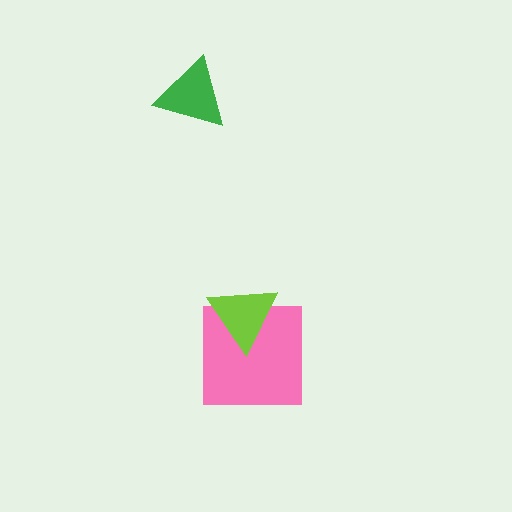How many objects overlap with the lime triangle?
1 object overlaps with the lime triangle.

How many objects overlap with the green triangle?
0 objects overlap with the green triangle.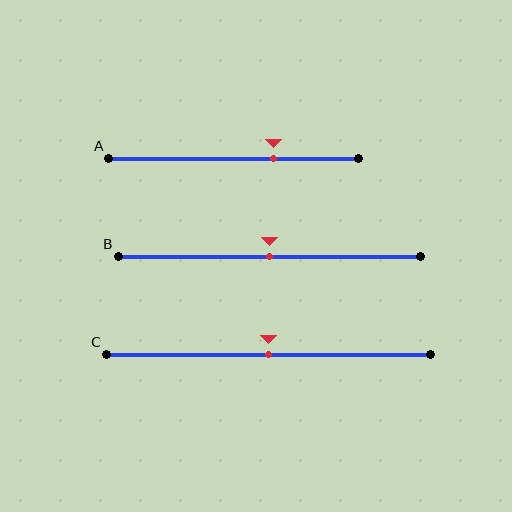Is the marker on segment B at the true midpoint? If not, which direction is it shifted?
Yes, the marker on segment B is at the true midpoint.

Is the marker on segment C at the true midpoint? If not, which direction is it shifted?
Yes, the marker on segment C is at the true midpoint.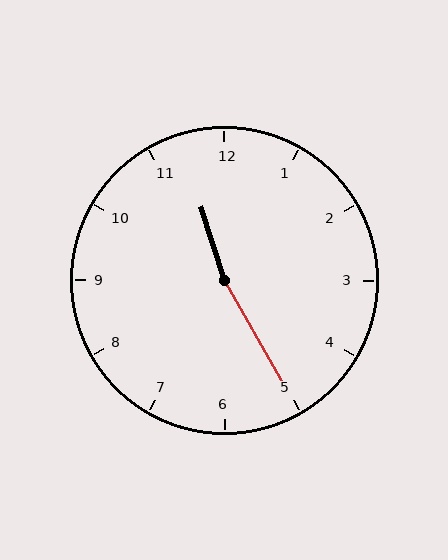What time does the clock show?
11:25.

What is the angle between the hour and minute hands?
Approximately 168 degrees.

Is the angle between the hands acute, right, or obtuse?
It is obtuse.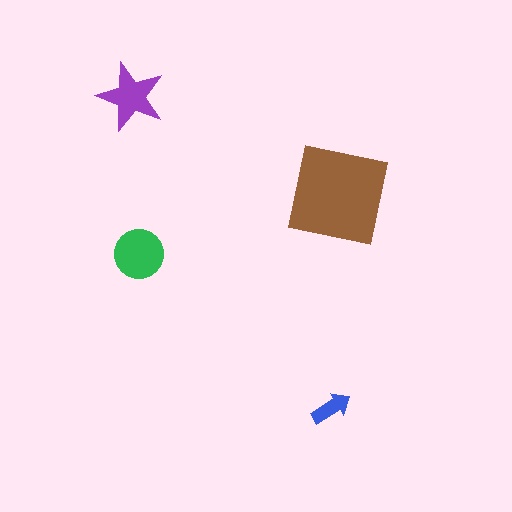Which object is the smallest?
The blue arrow.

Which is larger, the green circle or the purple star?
The green circle.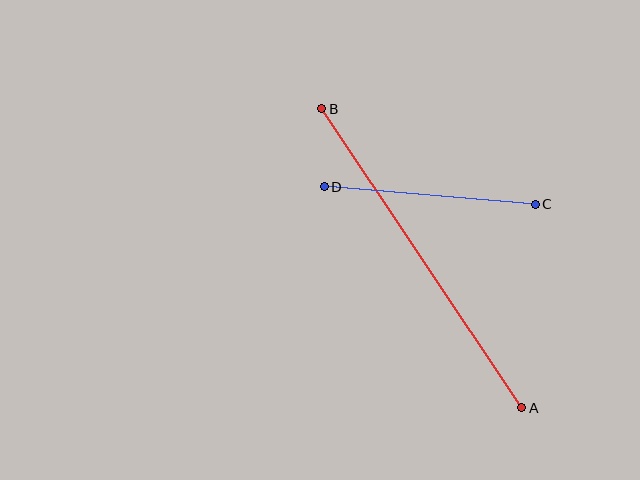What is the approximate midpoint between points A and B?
The midpoint is at approximately (422, 258) pixels.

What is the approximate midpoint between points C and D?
The midpoint is at approximately (430, 196) pixels.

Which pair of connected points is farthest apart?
Points A and B are farthest apart.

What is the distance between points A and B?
The distance is approximately 360 pixels.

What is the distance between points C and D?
The distance is approximately 212 pixels.